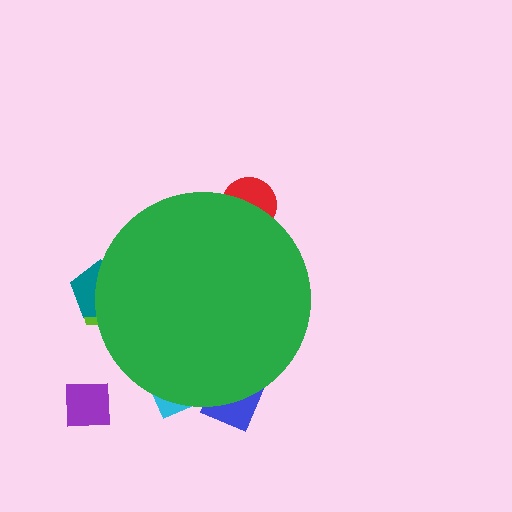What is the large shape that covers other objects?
A green circle.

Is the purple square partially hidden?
No, the purple square is fully visible.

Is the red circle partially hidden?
Yes, the red circle is partially hidden behind the green circle.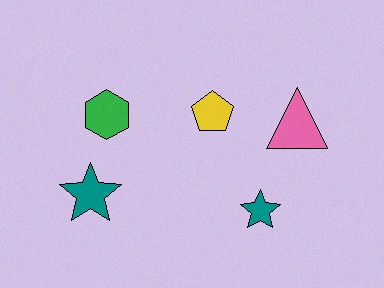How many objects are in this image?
There are 5 objects.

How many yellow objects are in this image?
There is 1 yellow object.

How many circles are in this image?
There are no circles.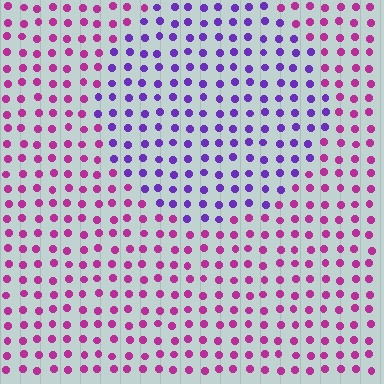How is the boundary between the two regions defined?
The boundary is defined purely by a slight shift in hue (about 48 degrees). Spacing, size, and orientation are identical on both sides.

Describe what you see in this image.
The image is filled with small magenta elements in a uniform arrangement. A circle-shaped region is visible where the elements are tinted to a slightly different hue, forming a subtle color boundary.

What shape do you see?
I see a circle.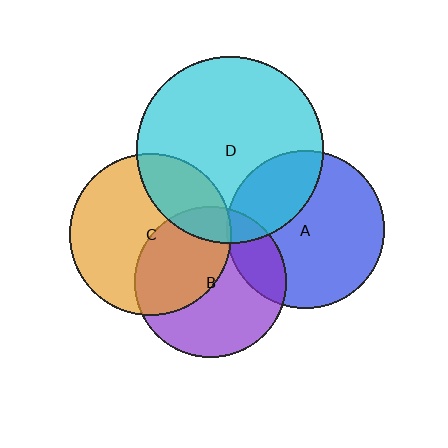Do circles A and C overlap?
Yes.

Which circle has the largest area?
Circle D (cyan).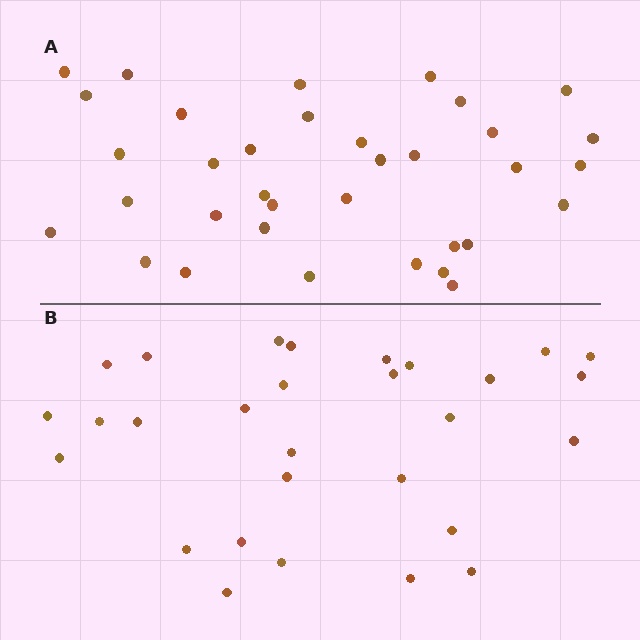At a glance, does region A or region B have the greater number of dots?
Region A (the top region) has more dots.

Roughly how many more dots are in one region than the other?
Region A has about 6 more dots than region B.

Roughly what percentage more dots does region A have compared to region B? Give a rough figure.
About 20% more.